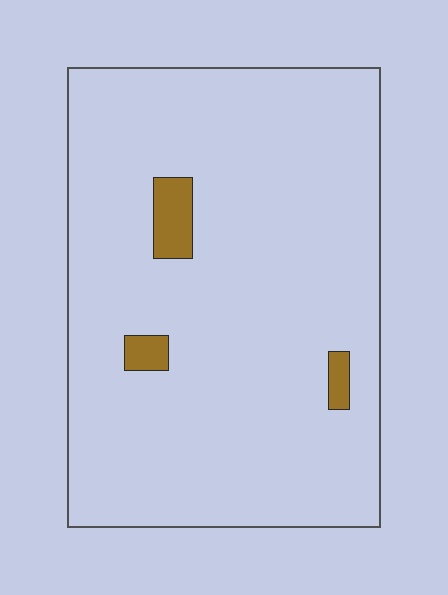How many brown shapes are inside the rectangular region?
3.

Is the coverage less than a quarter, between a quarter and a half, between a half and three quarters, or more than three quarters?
Less than a quarter.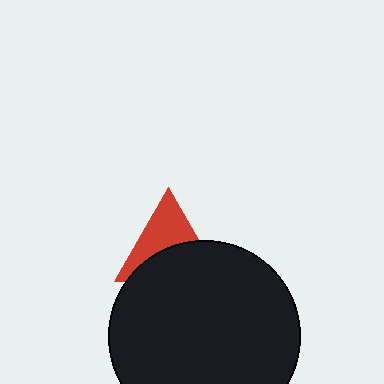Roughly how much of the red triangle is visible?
About half of it is visible (roughly 50%).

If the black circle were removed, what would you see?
You would see the complete red triangle.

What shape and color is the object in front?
The object in front is a black circle.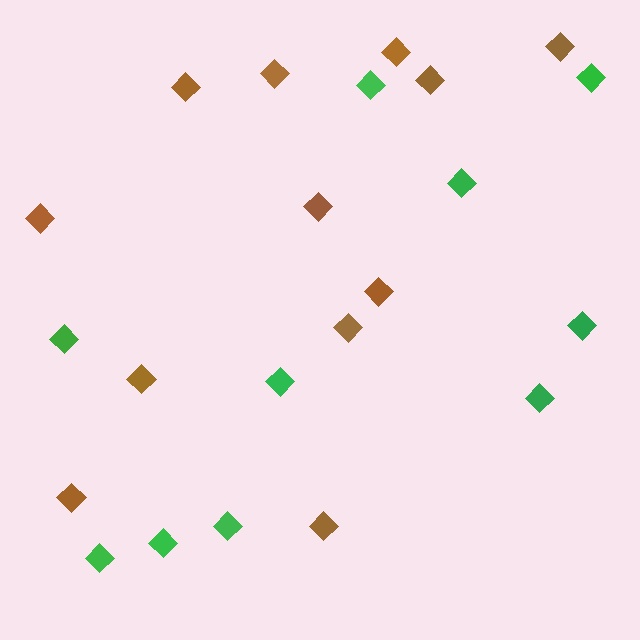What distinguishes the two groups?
There are 2 groups: one group of brown diamonds (12) and one group of green diamonds (10).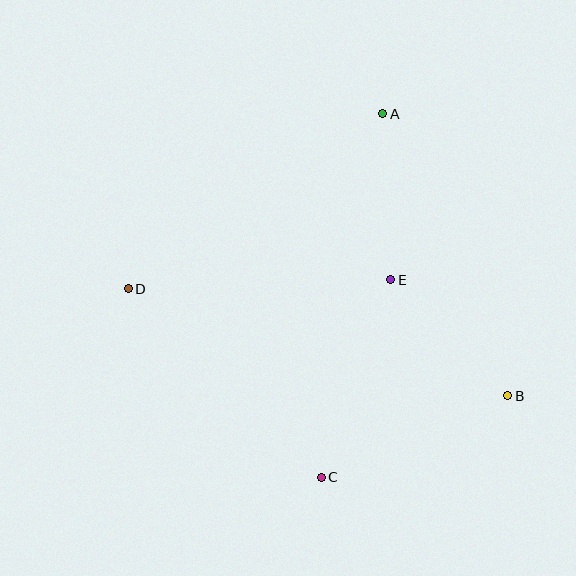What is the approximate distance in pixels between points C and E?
The distance between C and E is approximately 209 pixels.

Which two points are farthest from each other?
Points B and D are farthest from each other.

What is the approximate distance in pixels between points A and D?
The distance between A and D is approximately 309 pixels.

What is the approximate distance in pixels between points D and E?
The distance between D and E is approximately 263 pixels.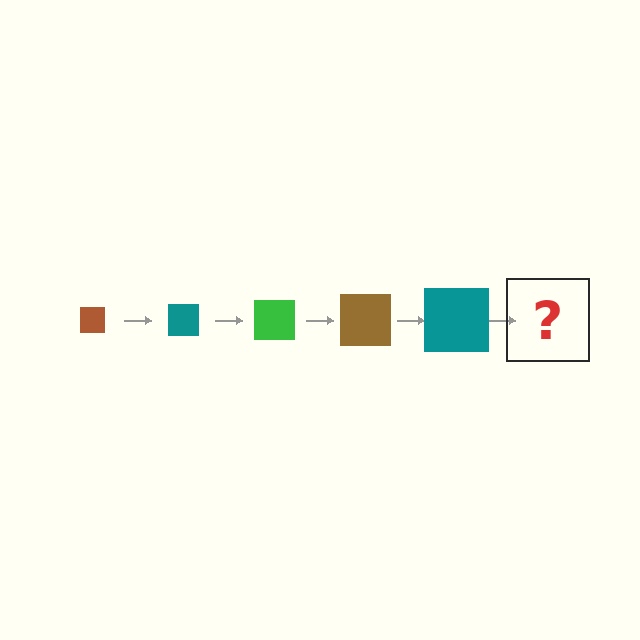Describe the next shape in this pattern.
It should be a green square, larger than the previous one.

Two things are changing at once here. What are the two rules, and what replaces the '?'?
The two rules are that the square grows larger each step and the color cycles through brown, teal, and green. The '?' should be a green square, larger than the previous one.